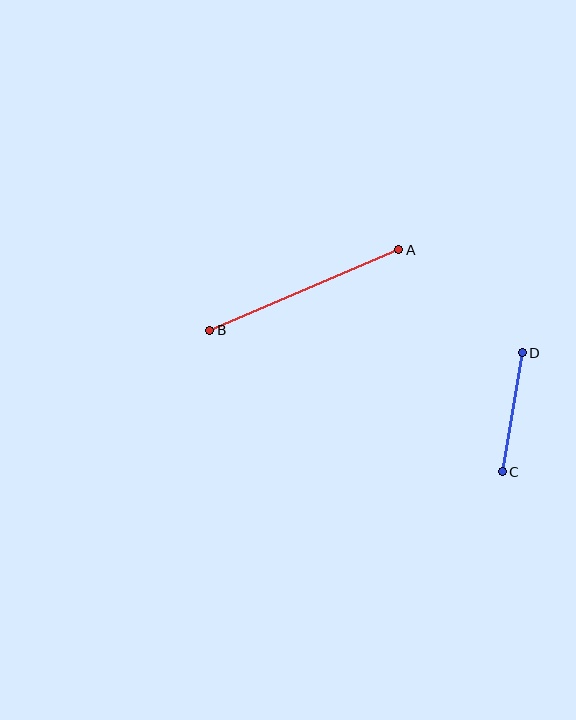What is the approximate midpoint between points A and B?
The midpoint is at approximately (304, 290) pixels.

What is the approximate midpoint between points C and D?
The midpoint is at approximately (512, 412) pixels.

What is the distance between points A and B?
The distance is approximately 206 pixels.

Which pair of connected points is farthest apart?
Points A and B are farthest apart.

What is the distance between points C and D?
The distance is approximately 120 pixels.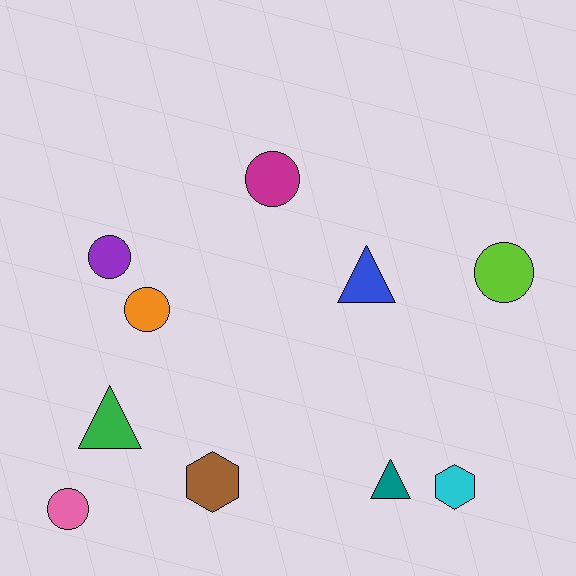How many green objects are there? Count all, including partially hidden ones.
There is 1 green object.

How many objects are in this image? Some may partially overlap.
There are 10 objects.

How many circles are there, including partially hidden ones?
There are 5 circles.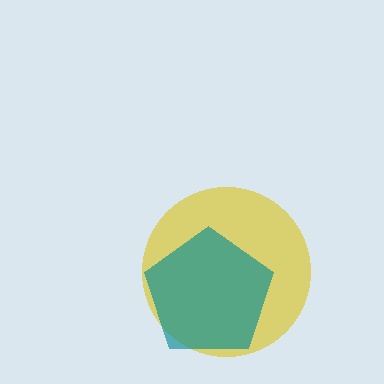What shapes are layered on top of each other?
The layered shapes are: a yellow circle, a teal pentagon.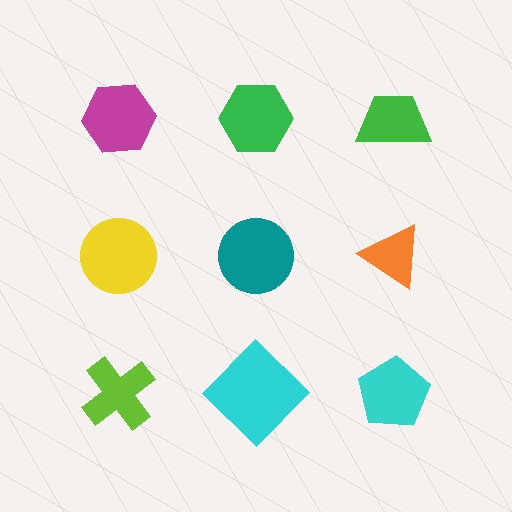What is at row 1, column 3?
A green trapezoid.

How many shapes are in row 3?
3 shapes.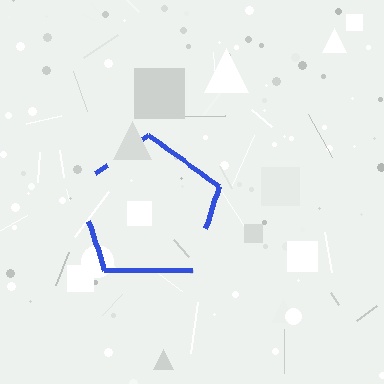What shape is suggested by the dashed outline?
The dashed outline suggests a pentagon.